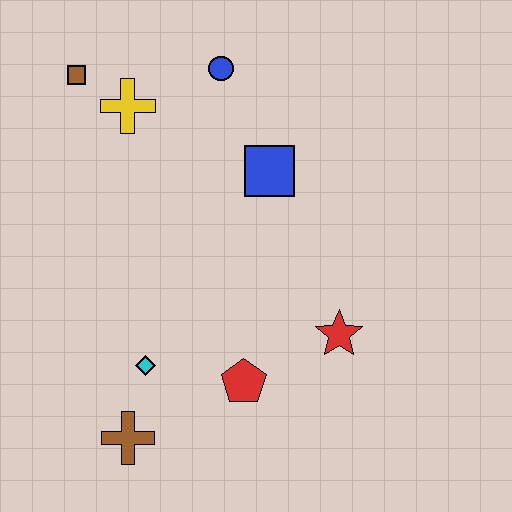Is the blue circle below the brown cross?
No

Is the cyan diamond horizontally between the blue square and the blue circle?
No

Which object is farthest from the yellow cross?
The brown cross is farthest from the yellow cross.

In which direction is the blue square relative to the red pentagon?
The blue square is above the red pentagon.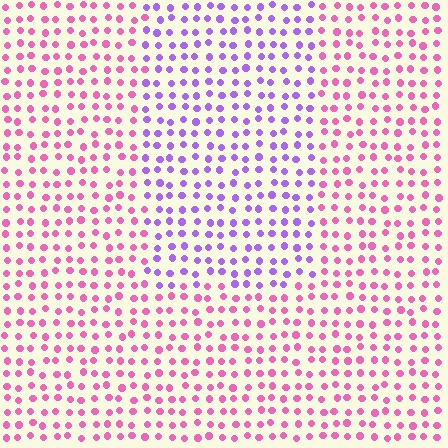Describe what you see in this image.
The image is filled with small pink elements in a uniform arrangement. A rectangle-shaped region is visible where the elements are tinted to a slightly different hue, forming a subtle color boundary.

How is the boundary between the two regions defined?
The boundary is defined purely by a slight shift in hue (about 52 degrees). Spacing, size, and orientation are identical on both sides.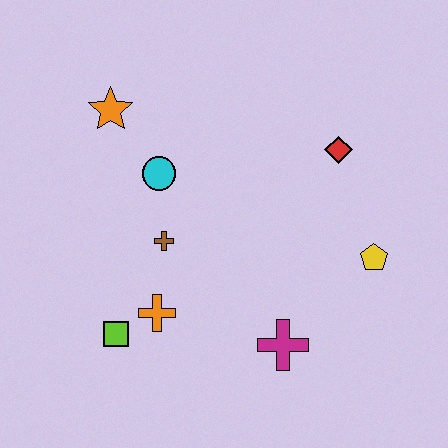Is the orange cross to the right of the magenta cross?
No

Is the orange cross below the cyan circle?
Yes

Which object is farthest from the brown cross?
The yellow pentagon is farthest from the brown cross.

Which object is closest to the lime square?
The orange cross is closest to the lime square.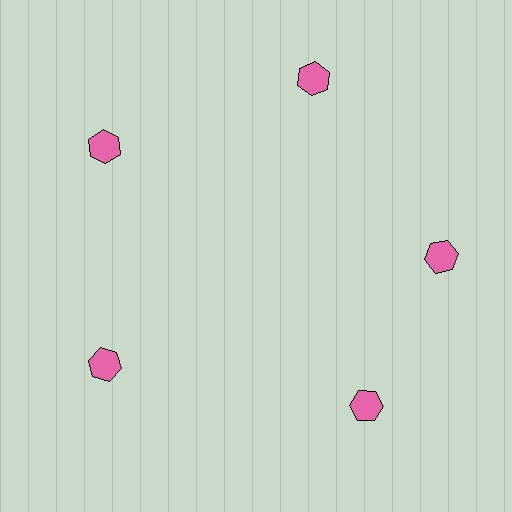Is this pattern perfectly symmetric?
No. The 5 pink hexagons are arranged in a ring, but one element near the 5 o'clock position is rotated out of alignment along the ring, breaking the 5-fold rotational symmetry.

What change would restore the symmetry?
The symmetry would be restored by rotating it back into even spacing with its neighbors so that all 5 hexagons sit at equal angles and equal distance from the center.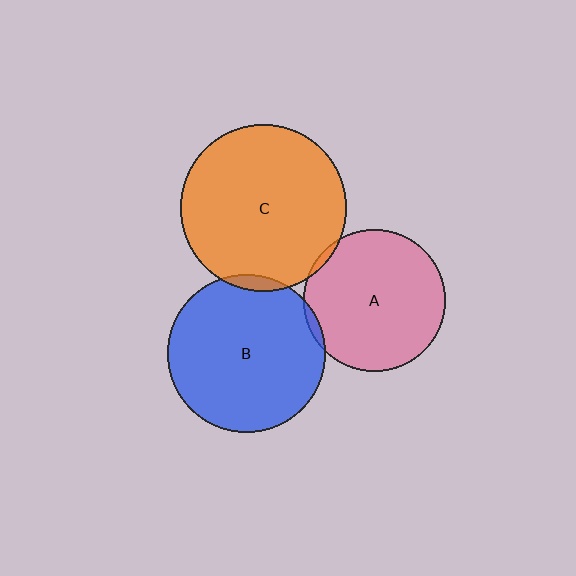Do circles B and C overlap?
Yes.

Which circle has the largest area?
Circle C (orange).